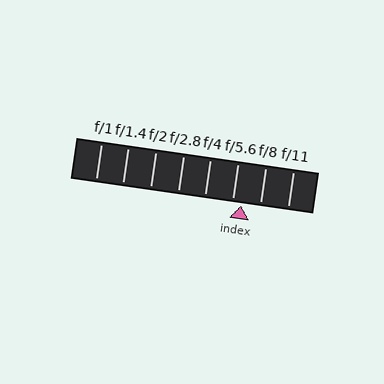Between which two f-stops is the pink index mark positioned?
The index mark is between f/5.6 and f/8.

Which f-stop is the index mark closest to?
The index mark is closest to f/5.6.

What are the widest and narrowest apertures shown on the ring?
The widest aperture shown is f/1 and the narrowest is f/11.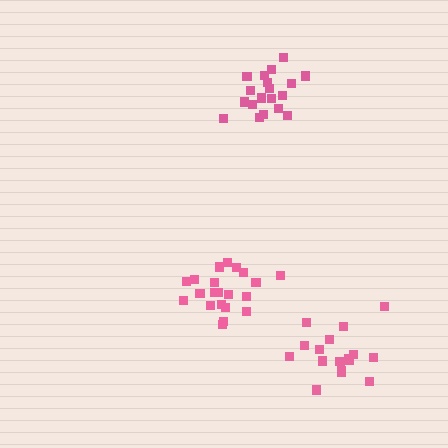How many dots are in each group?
Group 1: 20 dots, Group 2: 19 dots, Group 3: 21 dots (60 total).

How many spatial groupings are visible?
There are 3 spatial groupings.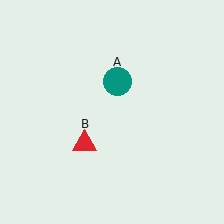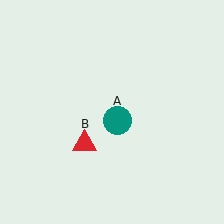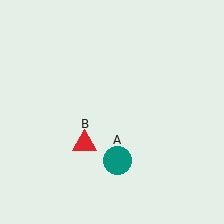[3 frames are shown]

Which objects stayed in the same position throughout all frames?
Red triangle (object B) remained stationary.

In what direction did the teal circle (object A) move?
The teal circle (object A) moved down.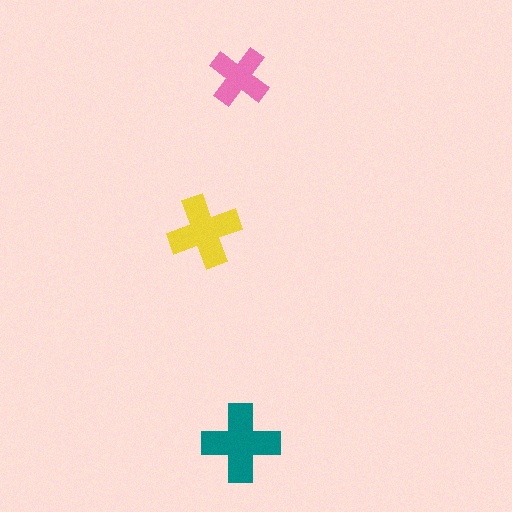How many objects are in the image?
There are 3 objects in the image.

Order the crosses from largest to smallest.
the teal one, the yellow one, the pink one.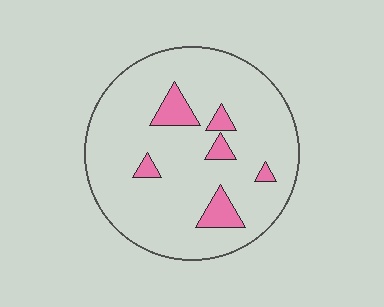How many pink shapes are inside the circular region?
6.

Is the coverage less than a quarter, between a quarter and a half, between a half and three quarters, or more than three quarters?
Less than a quarter.